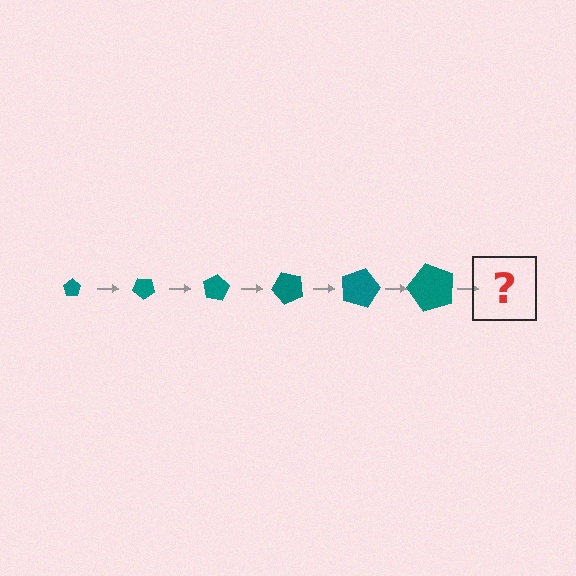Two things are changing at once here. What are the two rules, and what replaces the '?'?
The two rules are that the pentagon grows larger each step and it rotates 40 degrees each step. The '?' should be a pentagon, larger than the previous one and rotated 240 degrees from the start.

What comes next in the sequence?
The next element should be a pentagon, larger than the previous one and rotated 240 degrees from the start.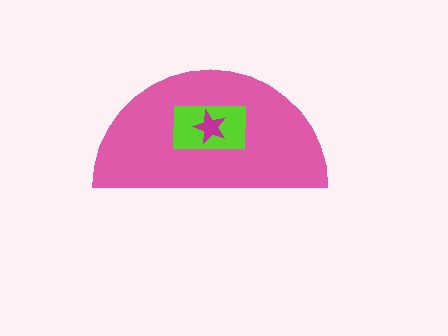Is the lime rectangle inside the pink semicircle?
Yes.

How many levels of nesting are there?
3.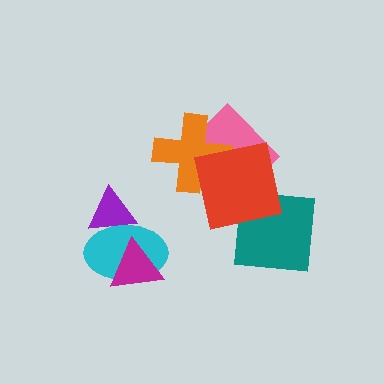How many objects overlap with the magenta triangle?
1 object overlaps with the magenta triangle.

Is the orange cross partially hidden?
Yes, it is partially covered by another shape.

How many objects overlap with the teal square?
1 object overlaps with the teal square.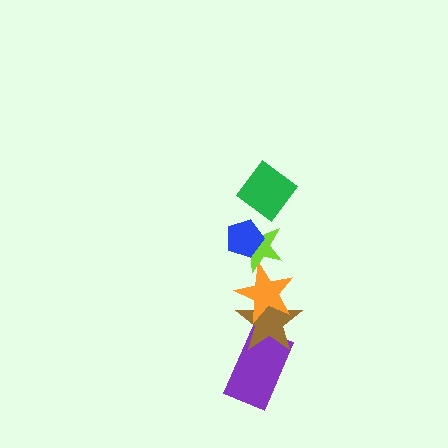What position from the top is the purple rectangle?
The purple rectangle is 6th from the top.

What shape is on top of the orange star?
The lime star is on top of the orange star.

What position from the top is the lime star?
The lime star is 3rd from the top.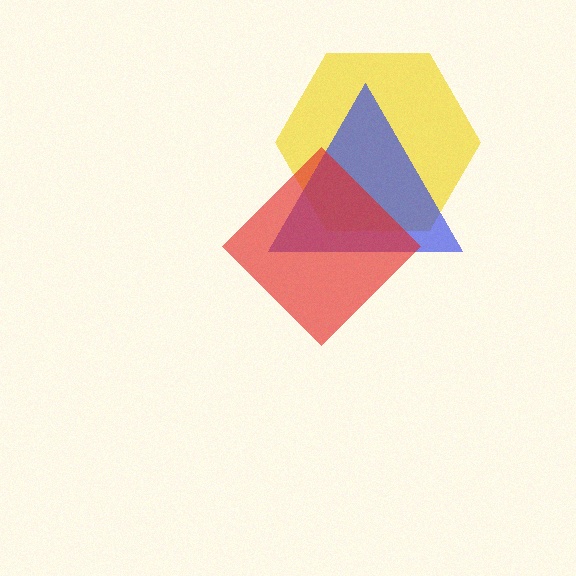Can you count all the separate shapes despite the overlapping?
Yes, there are 3 separate shapes.